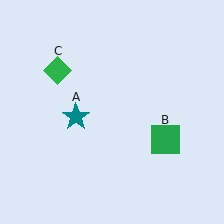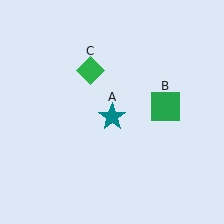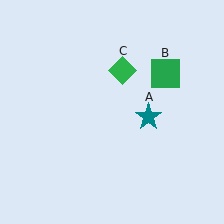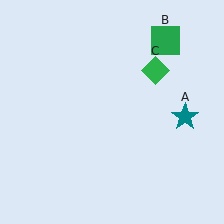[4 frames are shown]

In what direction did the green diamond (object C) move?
The green diamond (object C) moved right.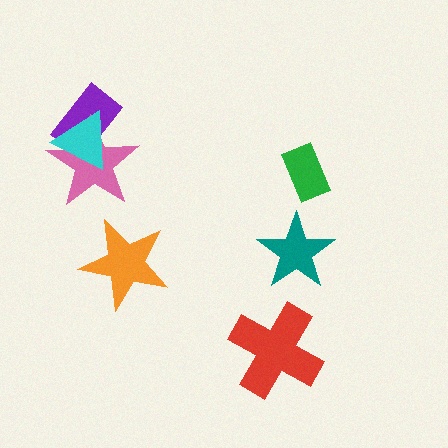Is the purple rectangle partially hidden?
Yes, it is partially covered by another shape.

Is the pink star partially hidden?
Yes, it is partially covered by another shape.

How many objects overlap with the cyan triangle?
2 objects overlap with the cyan triangle.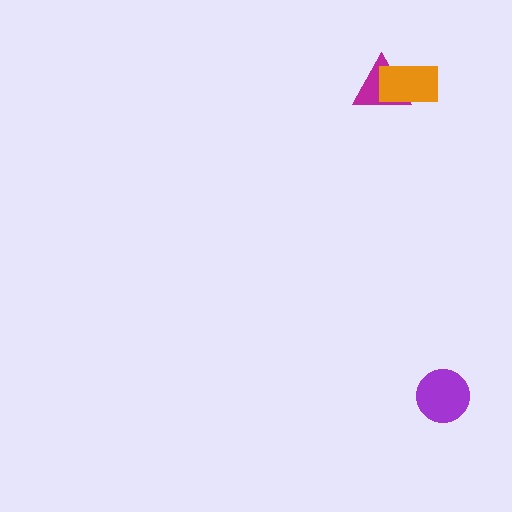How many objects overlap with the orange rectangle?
1 object overlaps with the orange rectangle.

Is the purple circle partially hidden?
No, no other shape covers it.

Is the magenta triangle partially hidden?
Yes, it is partially covered by another shape.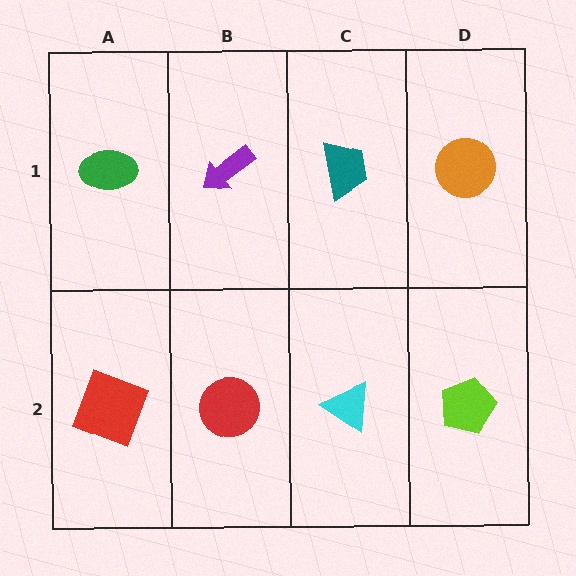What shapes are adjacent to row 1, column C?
A cyan triangle (row 2, column C), a purple arrow (row 1, column B), an orange circle (row 1, column D).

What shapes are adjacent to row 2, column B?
A purple arrow (row 1, column B), a red square (row 2, column A), a cyan triangle (row 2, column C).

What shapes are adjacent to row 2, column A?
A green ellipse (row 1, column A), a red circle (row 2, column B).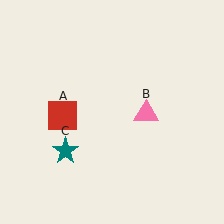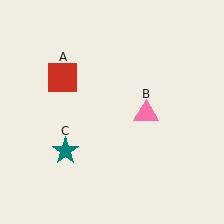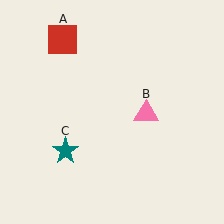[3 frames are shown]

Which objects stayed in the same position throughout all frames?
Pink triangle (object B) and teal star (object C) remained stationary.